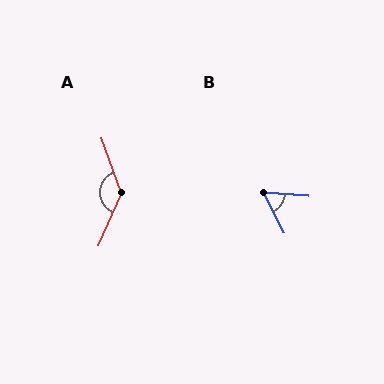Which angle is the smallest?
B, at approximately 58 degrees.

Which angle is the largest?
A, at approximately 136 degrees.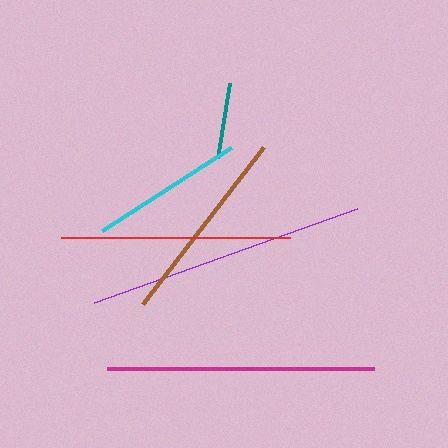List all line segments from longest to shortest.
From longest to shortest: purple, magenta, red, brown, cyan, teal.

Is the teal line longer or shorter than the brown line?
The brown line is longer than the teal line.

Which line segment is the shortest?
The teal line is the shortest at approximately 76 pixels.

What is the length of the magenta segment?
The magenta segment is approximately 266 pixels long.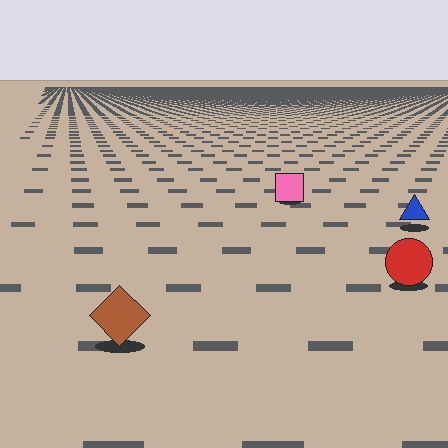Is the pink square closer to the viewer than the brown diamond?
No. The brown diamond is closer — you can tell from the texture gradient: the ground texture is coarser near it.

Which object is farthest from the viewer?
The pink square is farthest from the viewer. It appears smaller and the ground texture around it is denser.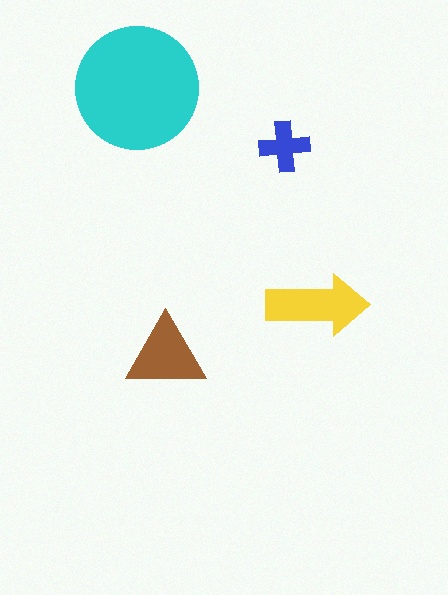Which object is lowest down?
The brown triangle is bottommost.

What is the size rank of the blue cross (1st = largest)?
4th.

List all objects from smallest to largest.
The blue cross, the brown triangle, the yellow arrow, the cyan circle.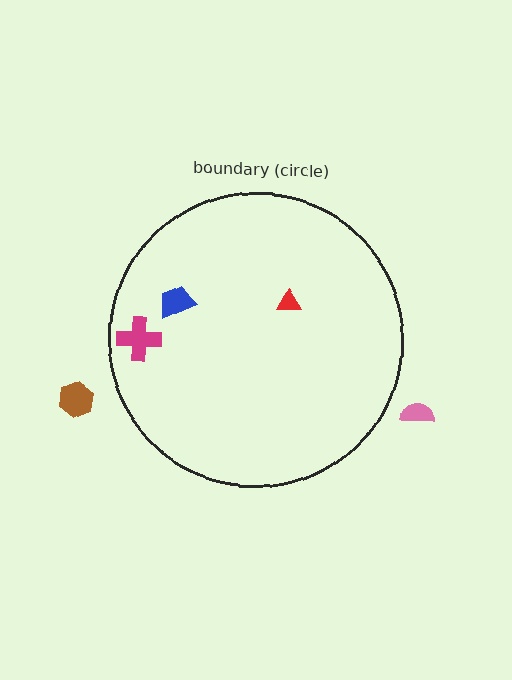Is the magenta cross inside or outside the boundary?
Inside.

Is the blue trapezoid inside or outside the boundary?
Inside.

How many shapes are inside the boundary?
3 inside, 2 outside.